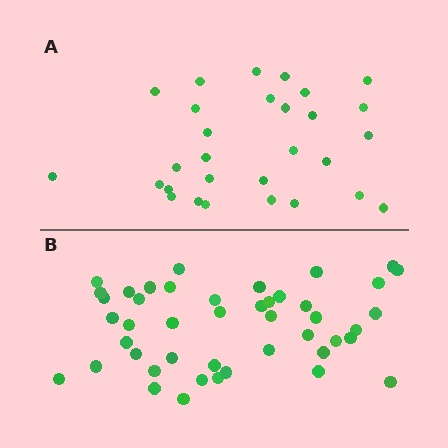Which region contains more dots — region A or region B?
Region B (the bottom region) has more dots.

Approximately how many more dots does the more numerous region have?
Region B has approximately 15 more dots than region A.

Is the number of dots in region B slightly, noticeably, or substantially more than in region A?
Region B has substantially more. The ratio is roughly 1.6 to 1.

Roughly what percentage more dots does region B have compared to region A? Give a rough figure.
About 55% more.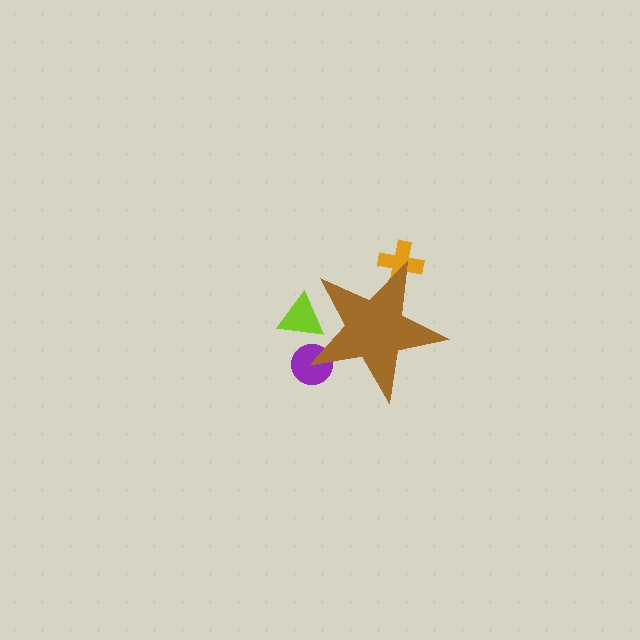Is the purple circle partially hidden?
Yes, the purple circle is partially hidden behind the brown star.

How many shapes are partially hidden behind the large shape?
3 shapes are partially hidden.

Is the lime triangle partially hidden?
Yes, the lime triangle is partially hidden behind the brown star.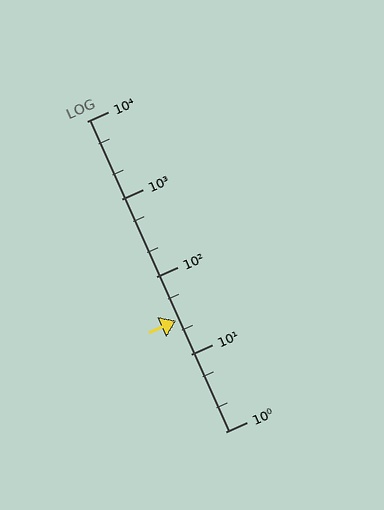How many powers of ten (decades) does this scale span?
The scale spans 4 decades, from 1 to 10000.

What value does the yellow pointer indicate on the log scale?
The pointer indicates approximately 27.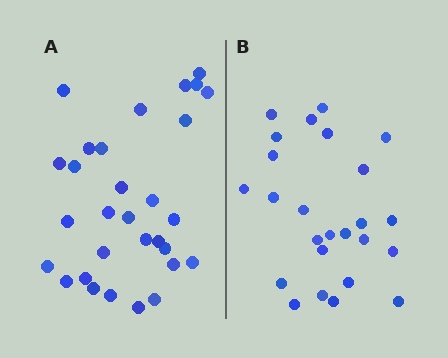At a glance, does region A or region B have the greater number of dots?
Region A (the left region) has more dots.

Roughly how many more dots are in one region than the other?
Region A has about 5 more dots than region B.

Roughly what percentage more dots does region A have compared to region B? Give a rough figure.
About 20% more.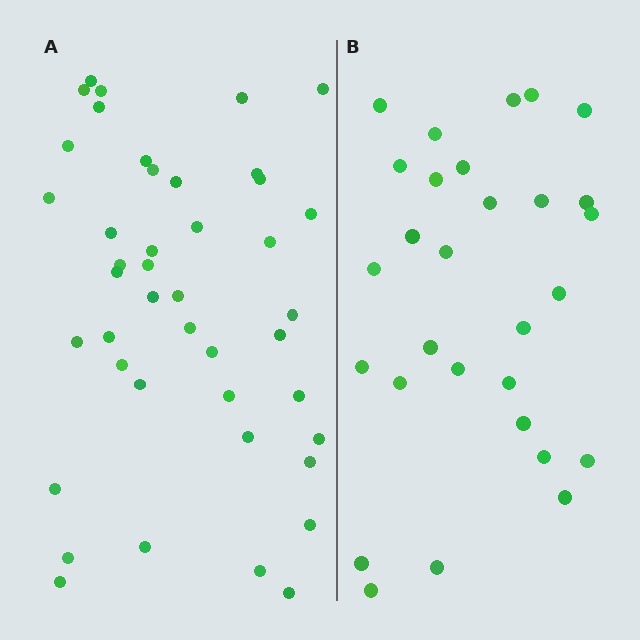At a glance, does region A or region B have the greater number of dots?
Region A (the left region) has more dots.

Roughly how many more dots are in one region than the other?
Region A has approximately 15 more dots than region B.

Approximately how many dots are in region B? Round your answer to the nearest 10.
About 30 dots. (The exact count is 29, which rounds to 30.)